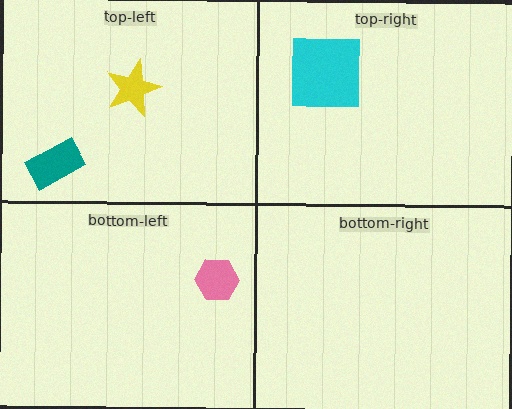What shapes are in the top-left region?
The yellow star, the teal rectangle.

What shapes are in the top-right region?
The cyan square.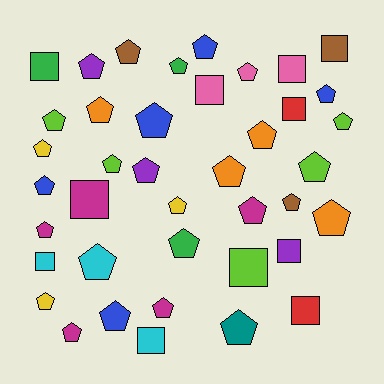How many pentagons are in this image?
There are 29 pentagons.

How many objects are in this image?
There are 40 objects.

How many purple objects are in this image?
There are 3 purple objects.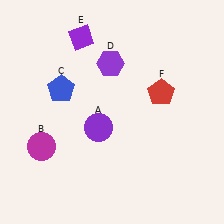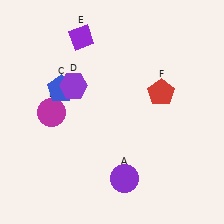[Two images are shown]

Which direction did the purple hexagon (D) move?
The purple hexagon (D) moved left.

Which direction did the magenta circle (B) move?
The magenta circle (B) moved up.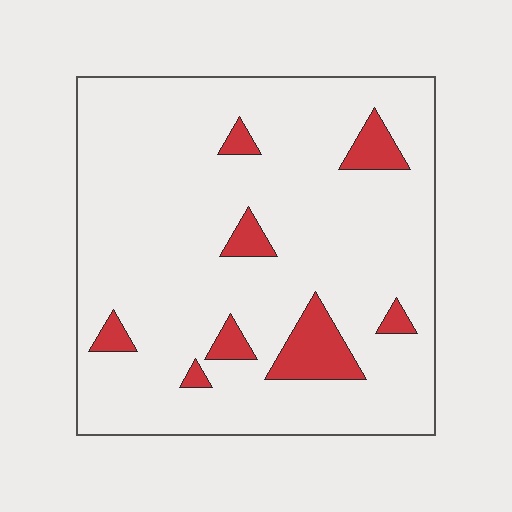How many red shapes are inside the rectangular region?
8.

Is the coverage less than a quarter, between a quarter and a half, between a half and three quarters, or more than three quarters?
Less than a quarter.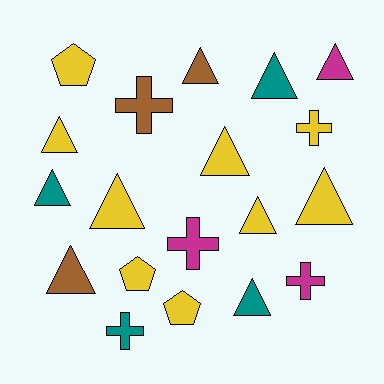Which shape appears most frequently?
Triangle, with 11 objects.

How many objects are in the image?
There are 19 objects.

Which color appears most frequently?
Yellow, with 9 objects.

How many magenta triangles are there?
There is 1 magenta triangle.